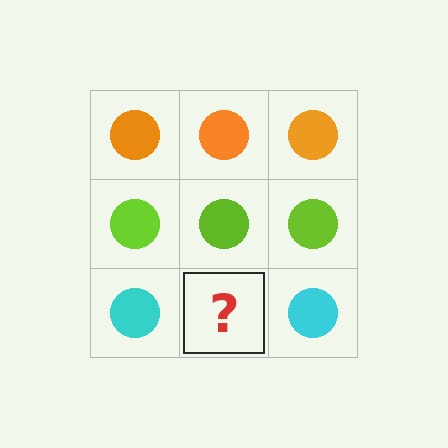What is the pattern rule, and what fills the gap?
The rule is that each row has a consistent color. The gap should be filled with a cyan circle.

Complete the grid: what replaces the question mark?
The question mark should be replaced with a cyan circle.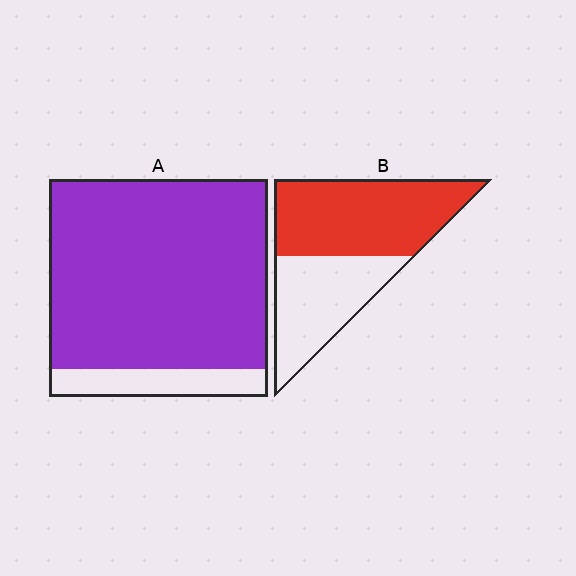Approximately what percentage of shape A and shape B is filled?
A is approximately 85% and B is approximately 60%.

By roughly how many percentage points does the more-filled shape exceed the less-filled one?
By roughly 30 percentage points (A over B).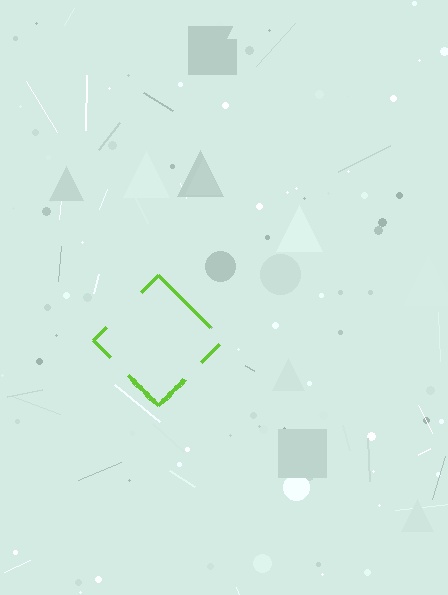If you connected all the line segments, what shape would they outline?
They would outline a diamond.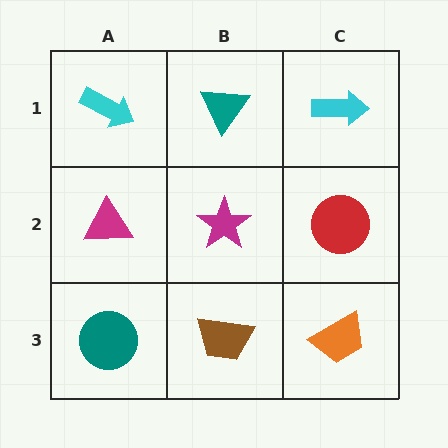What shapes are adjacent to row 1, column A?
A magenta triangle (row 2, column A), a teal triangle (row 1, column B).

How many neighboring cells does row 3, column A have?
2.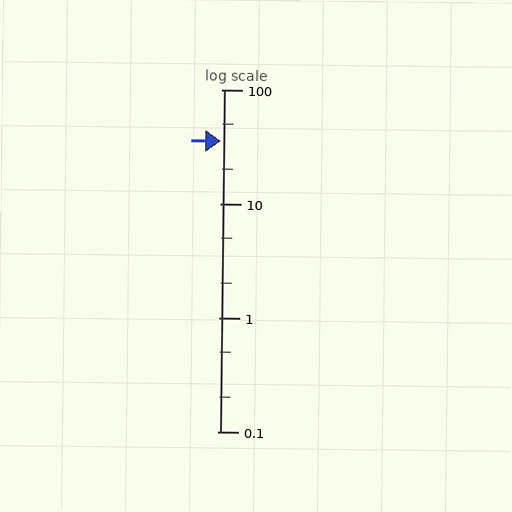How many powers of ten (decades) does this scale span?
The scale spans 3 decades, from 0.1 to 100.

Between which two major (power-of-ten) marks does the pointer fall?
The pointer is between 10 and 100.